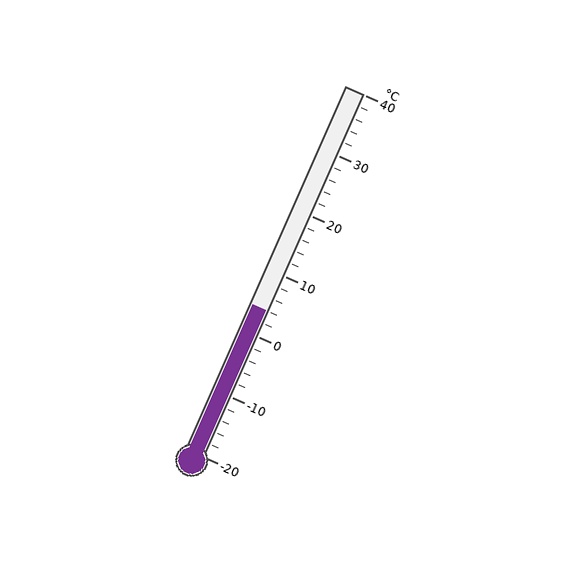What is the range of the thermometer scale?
The thermometer scale ranges from -20°C to 40°C.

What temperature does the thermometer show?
The thermometer shows approximately 4°C.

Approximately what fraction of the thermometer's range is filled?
The thermometer is filled to approximately 40% of its range.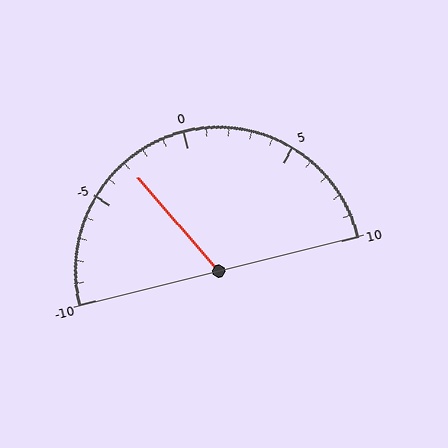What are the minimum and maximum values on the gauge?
The gauge ranges from -10 to 10.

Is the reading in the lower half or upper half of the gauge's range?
The reading is in the lower half of the range (-10 to 10).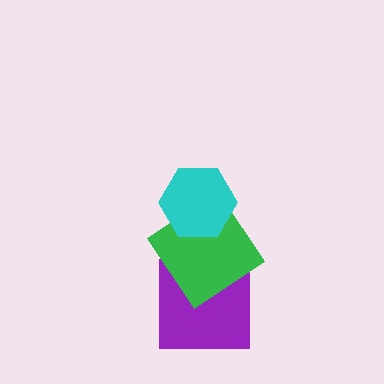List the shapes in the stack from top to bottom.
From top to bottom: the cyan hexagon, the green diamond, the purple square.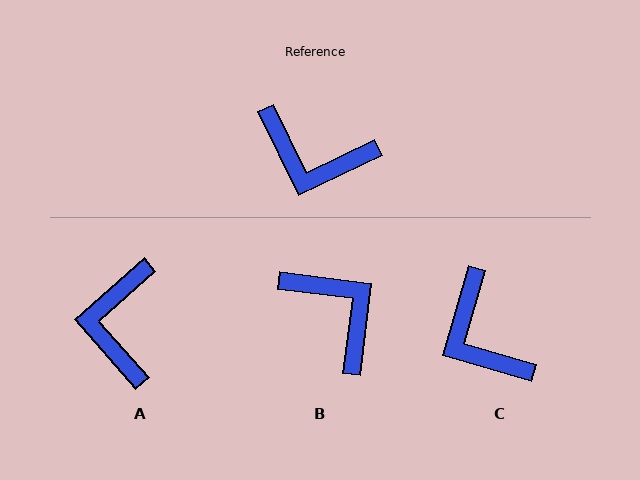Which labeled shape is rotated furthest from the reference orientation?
B, about 147 degrees away.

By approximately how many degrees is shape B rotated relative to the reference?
Approximately 147 degrees counter-clockwise.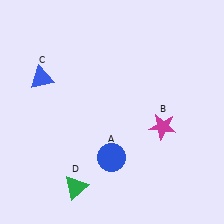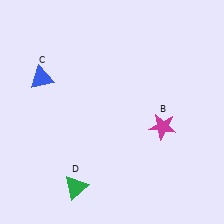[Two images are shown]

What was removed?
The blue circle (A) was removed in Image 2.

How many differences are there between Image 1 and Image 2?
There is 1 difference between the two images.